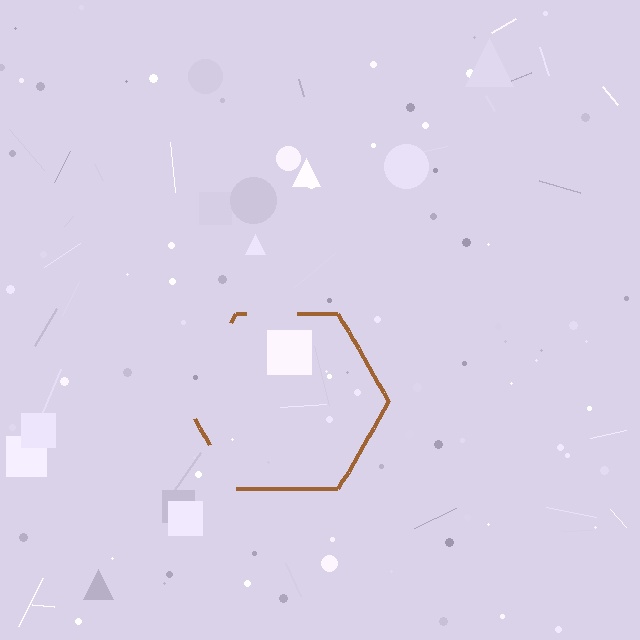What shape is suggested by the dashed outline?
The dashed outline suggests a hexagon.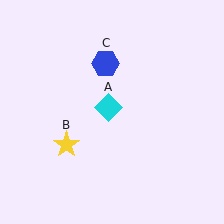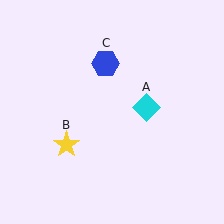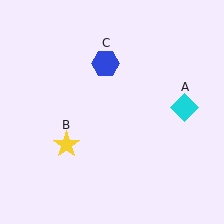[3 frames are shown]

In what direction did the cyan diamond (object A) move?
The cyan diamond (object A) moved right.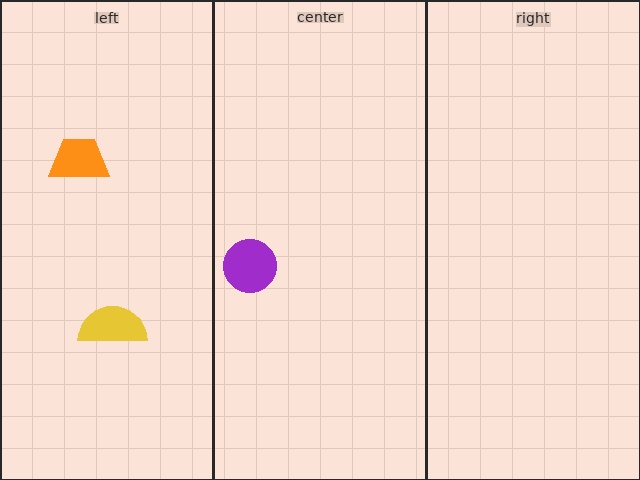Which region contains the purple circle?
The center region.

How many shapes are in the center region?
1.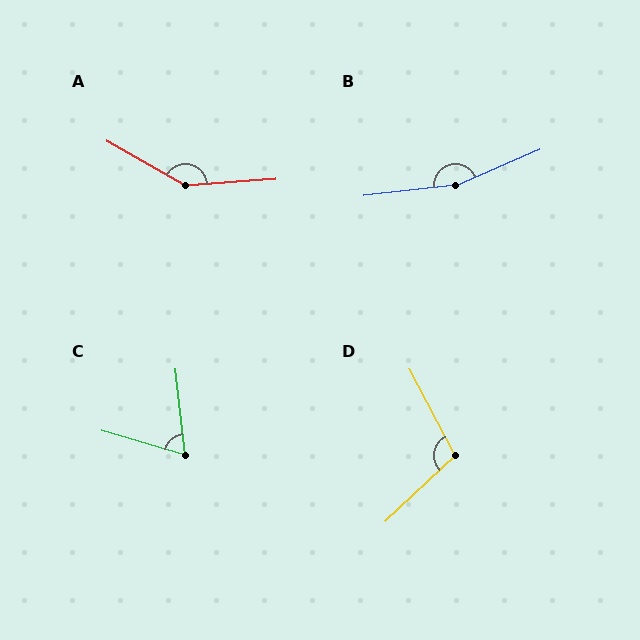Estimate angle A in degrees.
Approximately 147 degrees.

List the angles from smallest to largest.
C (67°), D (106°), A (147°), B (163°).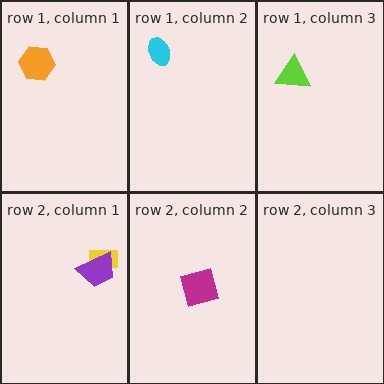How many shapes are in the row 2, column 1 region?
2.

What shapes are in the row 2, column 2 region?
The magenta square.